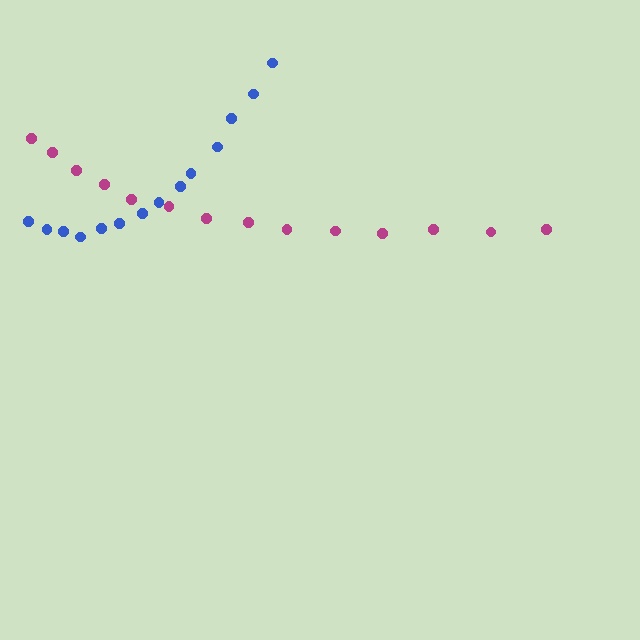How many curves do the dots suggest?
There are 2 distinct paths.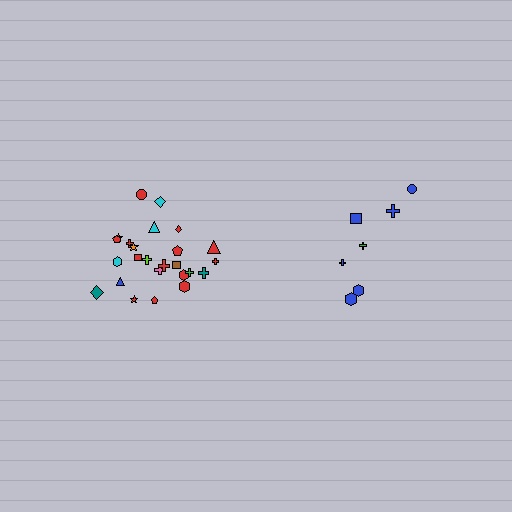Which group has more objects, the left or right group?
The left group.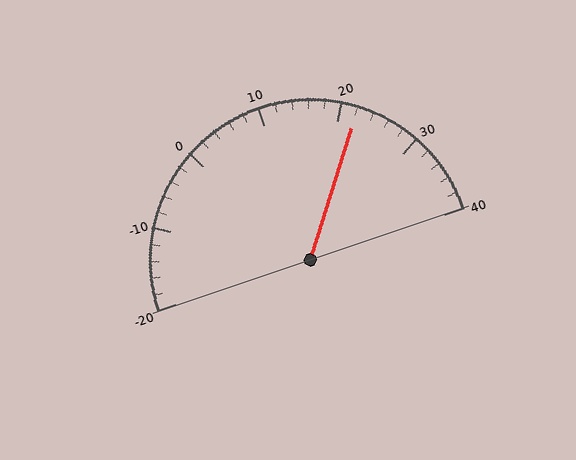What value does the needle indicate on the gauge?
The needle indicates approximately 22.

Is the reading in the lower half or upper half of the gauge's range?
The reading is in the upper half of the range (-20 to 40).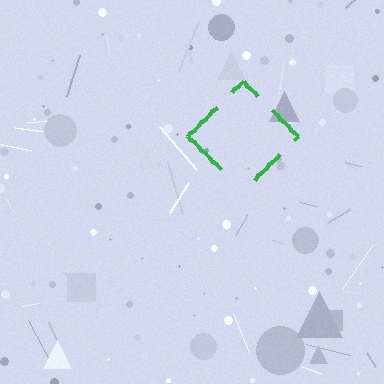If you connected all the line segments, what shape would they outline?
They would outline a diamond.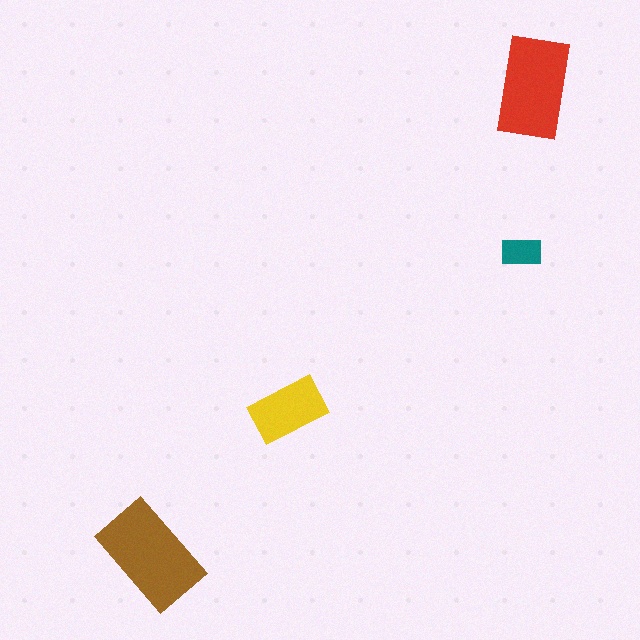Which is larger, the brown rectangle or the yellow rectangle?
The brown one.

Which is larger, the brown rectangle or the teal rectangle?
The brown one.